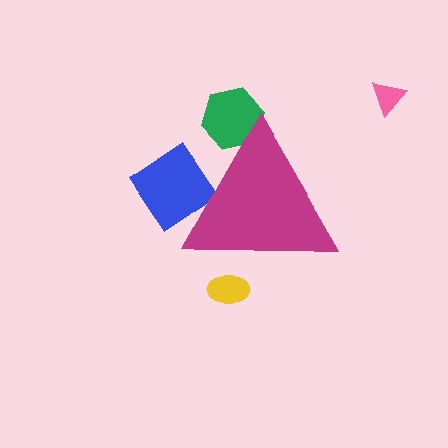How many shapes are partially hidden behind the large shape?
3 shapes are partially hidden.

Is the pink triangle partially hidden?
No, the pink triangle is fully visible.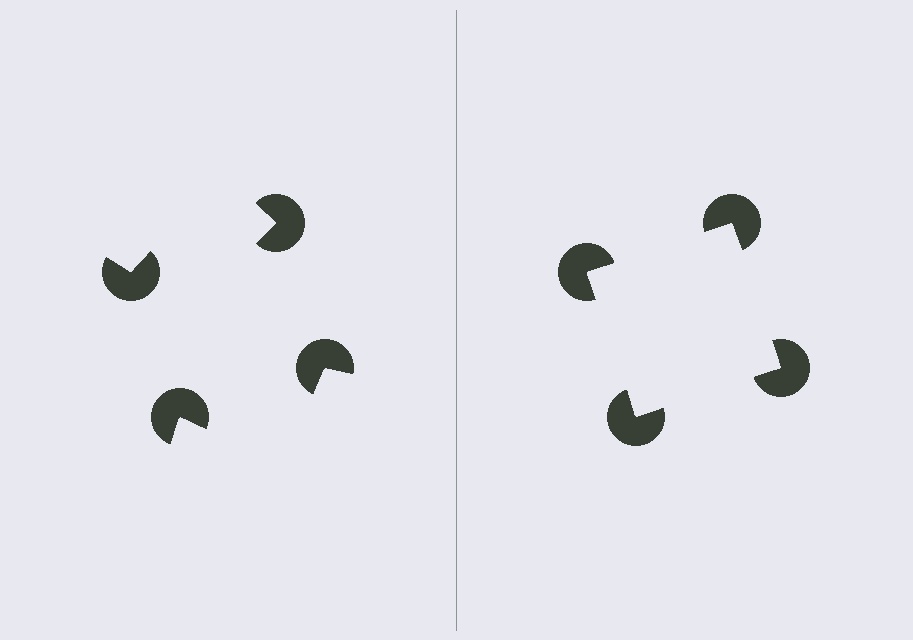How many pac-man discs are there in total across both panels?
8 — 4 on each side.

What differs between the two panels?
The pac-man discs are positioned identically on both sides; only the wedge orientations differ. On the right they align to a square; on the left they are misaligned.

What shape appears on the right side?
An illusory square.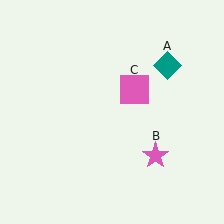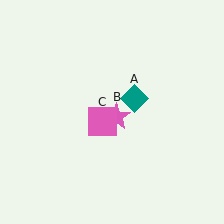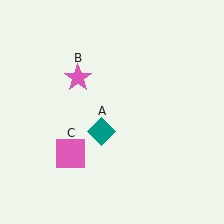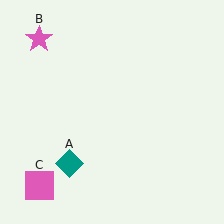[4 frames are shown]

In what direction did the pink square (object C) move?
The pink square (object C) moved down and to the left.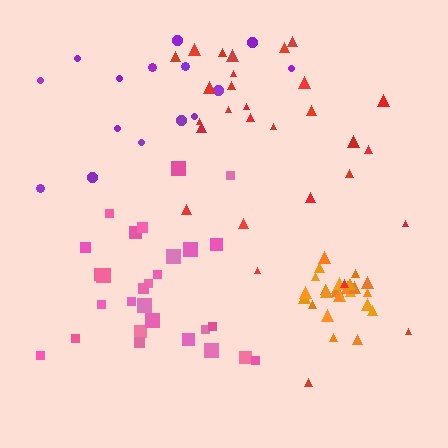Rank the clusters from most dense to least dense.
orange, pink, red, purple.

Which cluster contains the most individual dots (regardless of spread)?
Red (29).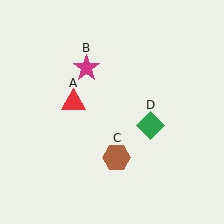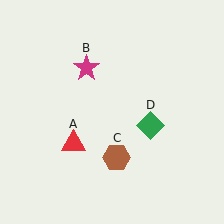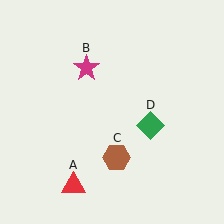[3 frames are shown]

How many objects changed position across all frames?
1 object changed position: red triangle (object A).